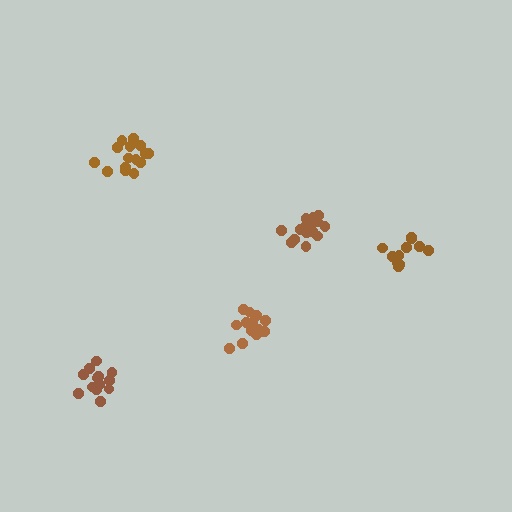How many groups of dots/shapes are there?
There are 5 groups.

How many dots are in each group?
Group 1: 16 dots, Group 2: 15 dots, Group 3: 14 dots, Group 4: 13 dots, Group 5: 11 dots (69 total).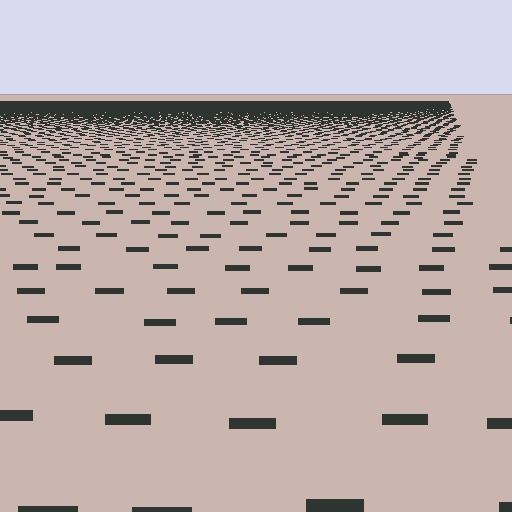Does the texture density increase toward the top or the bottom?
Density increases toward the top.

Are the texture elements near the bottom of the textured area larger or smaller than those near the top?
Larger. Near the bottom, elements are closer to the viewer and appear at a bigger on-screen size.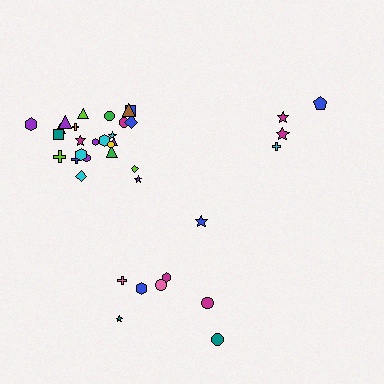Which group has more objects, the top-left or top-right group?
The top-left group.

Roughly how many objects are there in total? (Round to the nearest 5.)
Roughly 35 objects in total.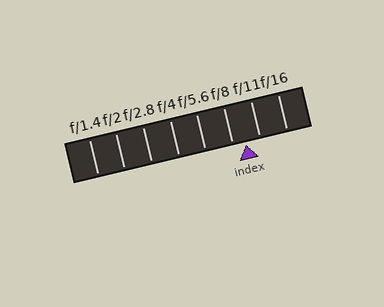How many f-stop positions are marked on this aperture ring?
There are 8 f-stop positions marked.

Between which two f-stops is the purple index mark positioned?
The index mark is between f/8 and f/11.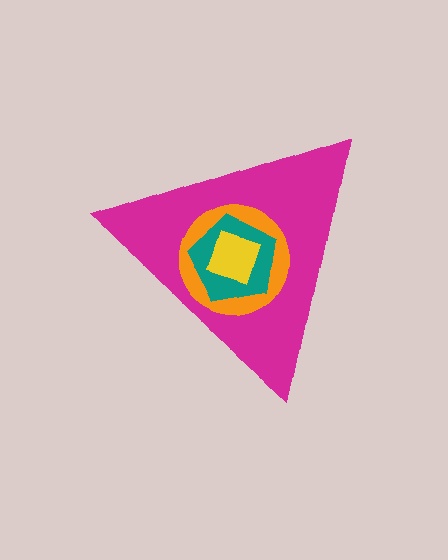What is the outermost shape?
The magenta triangle.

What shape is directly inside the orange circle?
The teal pentagon.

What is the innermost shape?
The yellow diamond.